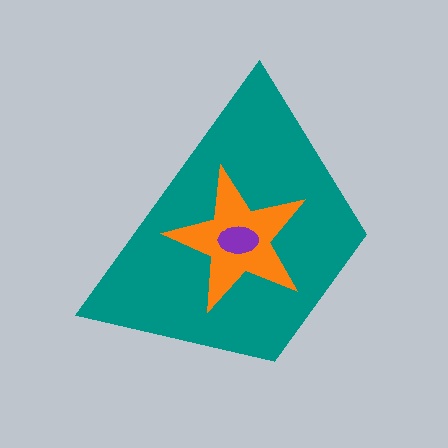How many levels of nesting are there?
3.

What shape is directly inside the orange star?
The purple ellipse.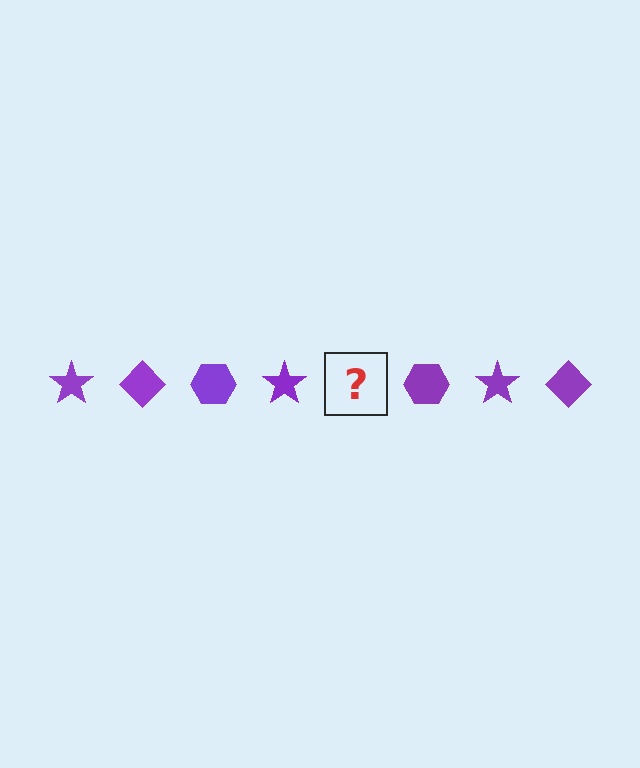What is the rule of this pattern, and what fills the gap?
The rule is that the pattern cycles through star, diamond, hexagon shapes in purple. The gap should be filled with a purple diamond.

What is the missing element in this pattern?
The missing element is a purple diamond.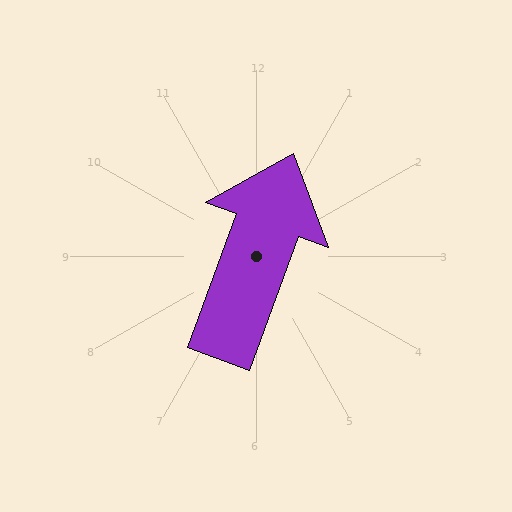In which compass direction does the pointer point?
North.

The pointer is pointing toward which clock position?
Roughly 1 o'clock.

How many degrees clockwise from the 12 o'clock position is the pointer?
Approximately 20 degrees.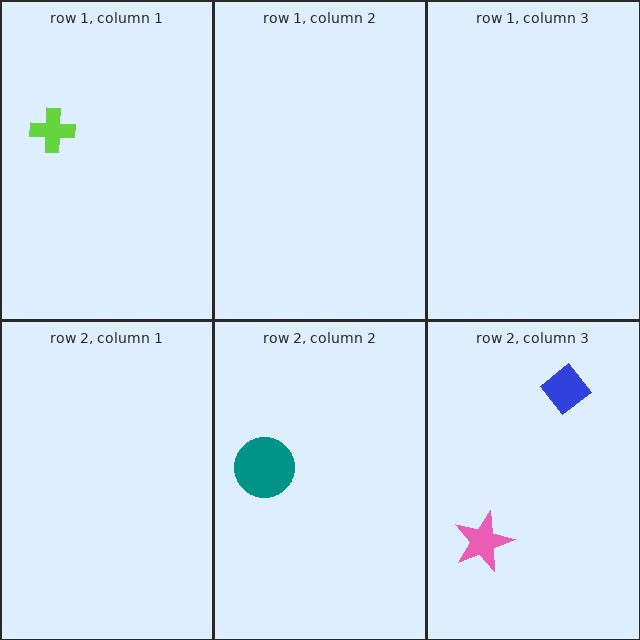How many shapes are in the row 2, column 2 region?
1.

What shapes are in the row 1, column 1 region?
The lime cross.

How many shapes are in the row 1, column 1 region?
1.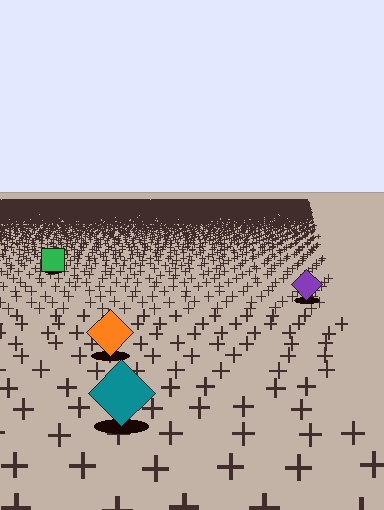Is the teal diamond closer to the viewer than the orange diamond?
Yes. The teal diamond is closer — you can tell from the texture gradient: the ground texture is coarser near it.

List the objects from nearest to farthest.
From nearest to farthest: the teal diamond, the orange diamond, the purple diamond, the green square.